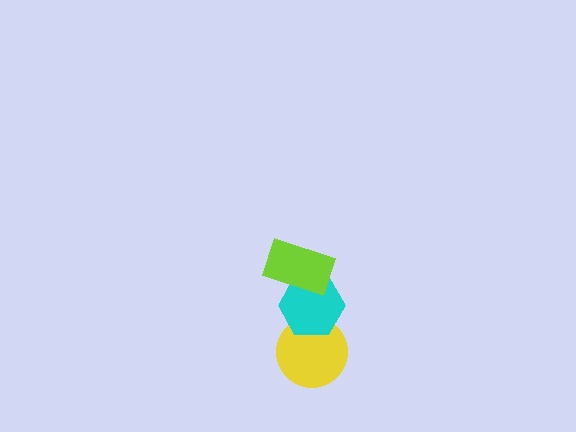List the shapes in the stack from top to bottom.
From top to bottom: the lime rectangle, the cyan hexagon, the yellow circle.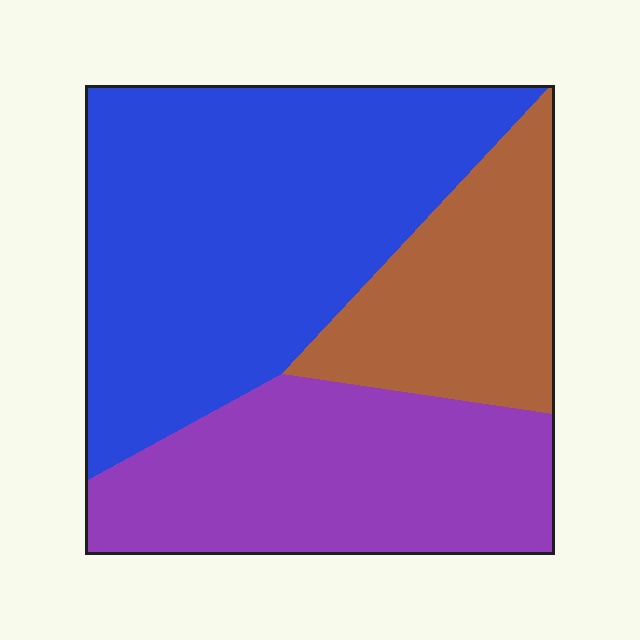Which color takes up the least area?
Brown, at roughly 20%.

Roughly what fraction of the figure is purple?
Purple takes up about one third (1/3) of the figure.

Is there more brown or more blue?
Blue.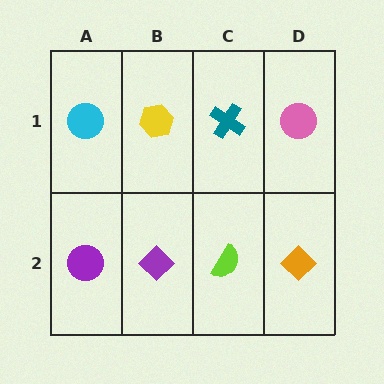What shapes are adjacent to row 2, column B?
A yellow hexagon (row 1, column B), a purple circle (row 2, column A), a lime semicircle (row 2, column C).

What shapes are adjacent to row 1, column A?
A purple circle (row 2, column A), a yellow hexagon (row 1, column B).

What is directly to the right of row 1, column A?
A yellow hexagon.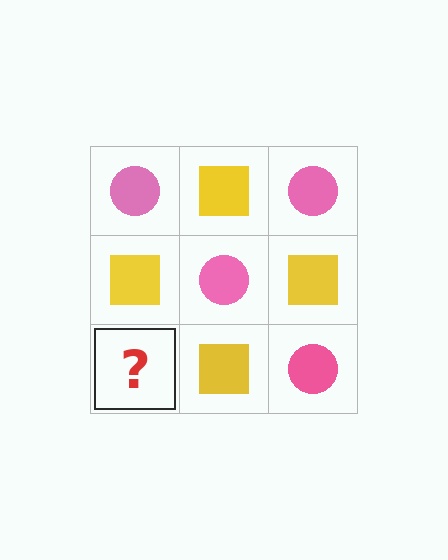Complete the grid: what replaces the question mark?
The question mark should be replaced with a pink circle.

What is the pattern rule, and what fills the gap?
The rule is that it alternates pink circle and yellow square in a checkerboard pattern. The gap should be filled with a pink circle.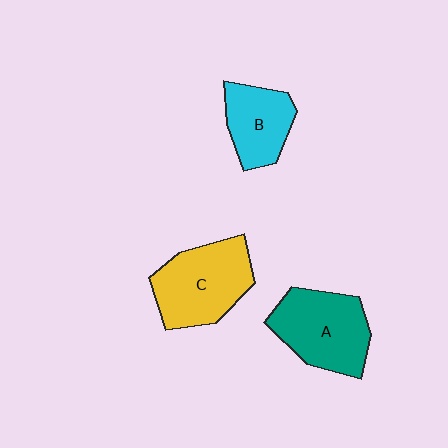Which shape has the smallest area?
Shape B (cyan).